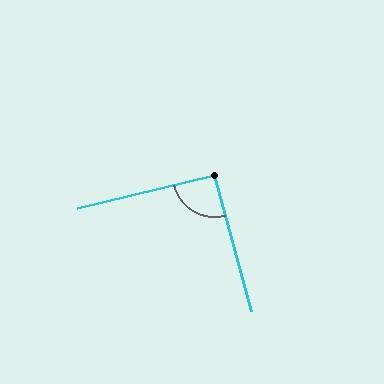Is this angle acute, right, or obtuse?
It is approximately a right angle.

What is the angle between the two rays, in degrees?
Approximately 92 degrees.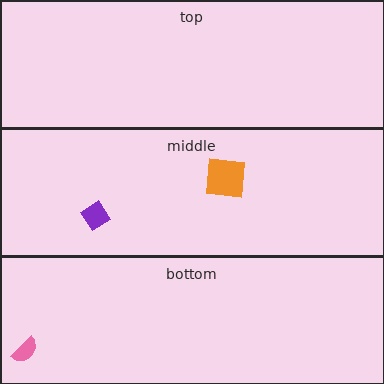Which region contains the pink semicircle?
The bottom region.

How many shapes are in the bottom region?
1.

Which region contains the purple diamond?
The middle region.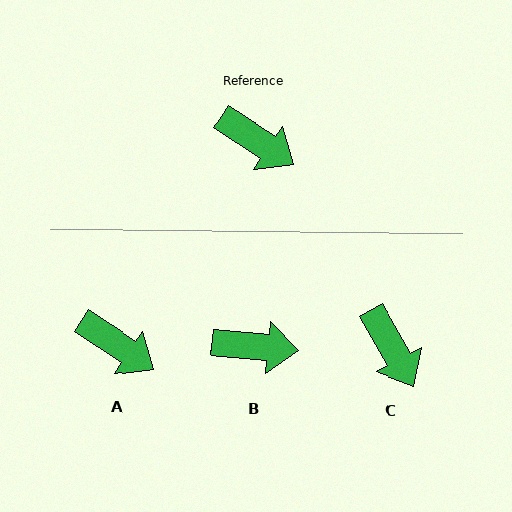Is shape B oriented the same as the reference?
No, it is off by about 28 degrees.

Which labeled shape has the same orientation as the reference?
A.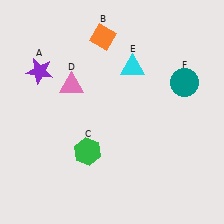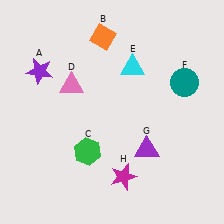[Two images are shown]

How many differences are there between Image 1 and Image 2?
There are 2 differences between the two images.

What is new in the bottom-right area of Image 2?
A purple triangle (G) was added in the bottom-right area of Image 2.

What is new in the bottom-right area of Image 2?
A magenta star (H) was added in the bottom-right area of Image 2.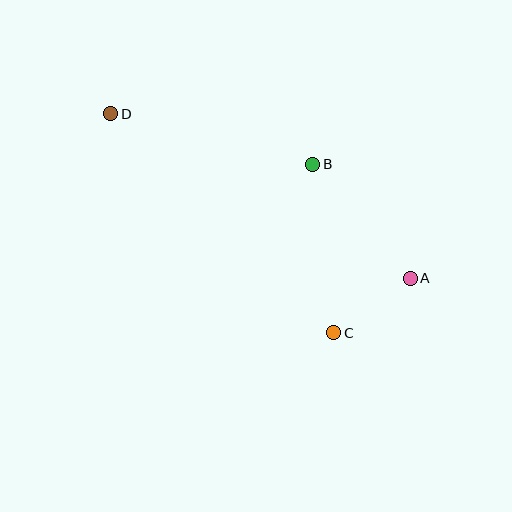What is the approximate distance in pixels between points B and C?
The distance between B and C is approximately 170 pixels.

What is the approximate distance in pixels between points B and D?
The distance between B and D is approximately 209 pixels.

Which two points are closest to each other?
Points A and C are closest to each other.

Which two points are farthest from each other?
Points A and D are farthest from each other.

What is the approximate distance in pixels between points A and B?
The distance between A and B is approximately 150 pixels.